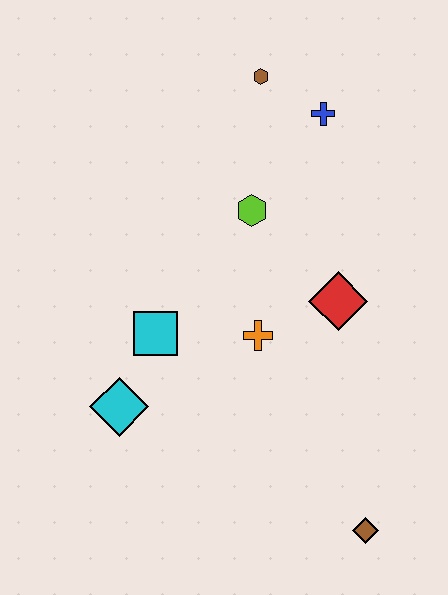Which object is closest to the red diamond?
The orange cross is closest to the red diamond.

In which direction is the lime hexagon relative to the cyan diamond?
The lime hexagon is above the cyan diamond.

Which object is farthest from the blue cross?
The brown diamond is farthest from the blue cross.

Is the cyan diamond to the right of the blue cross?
No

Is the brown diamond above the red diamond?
No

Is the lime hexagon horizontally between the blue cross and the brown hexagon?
No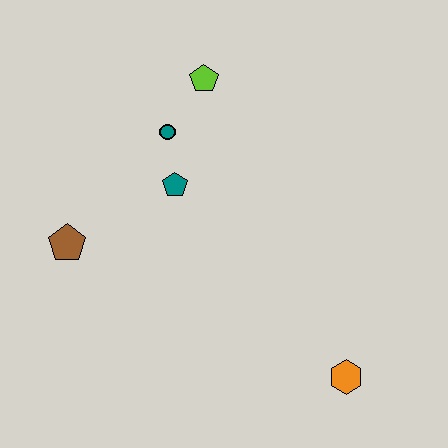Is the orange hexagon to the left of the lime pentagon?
No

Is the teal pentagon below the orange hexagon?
No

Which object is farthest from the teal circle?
The orange hexagon is farthest from the teal circle.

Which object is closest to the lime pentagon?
The teal circle is closest to the lime pentagon.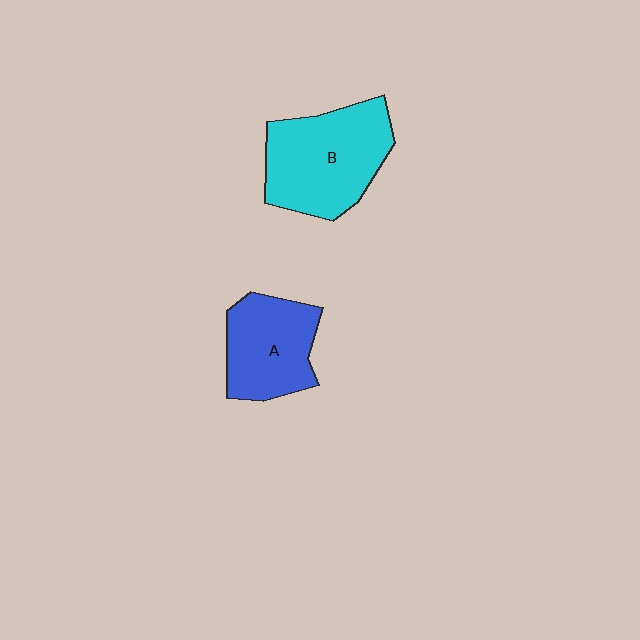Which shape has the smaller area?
Shape A (blue).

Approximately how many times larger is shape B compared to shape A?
Approximately 1.4 times.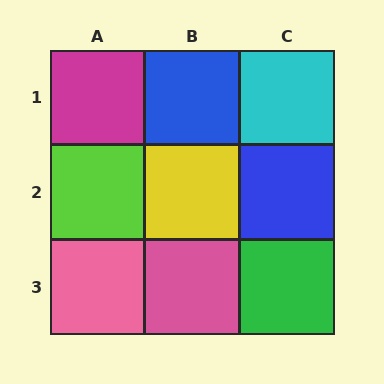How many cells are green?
1 cell is green.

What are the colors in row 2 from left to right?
Lime, yellow, blue.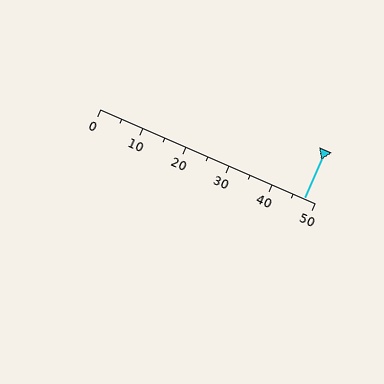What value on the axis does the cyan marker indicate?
The marker indicates approximately 47.5.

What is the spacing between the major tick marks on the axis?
The major ticks are spaced 10 apart.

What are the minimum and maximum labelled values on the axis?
The axis runs from 0 to 50.